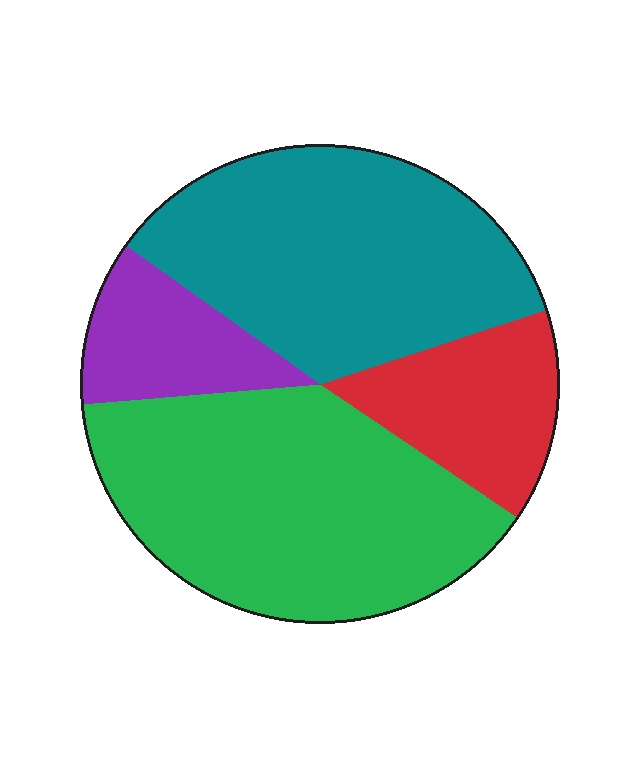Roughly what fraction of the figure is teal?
Teal takes up between a third and a half of the figure.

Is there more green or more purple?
Green.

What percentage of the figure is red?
Red covers roughly 15% of the figure.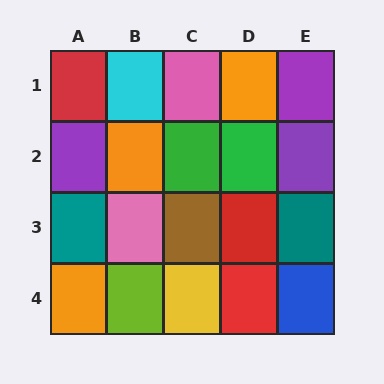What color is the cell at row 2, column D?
Green.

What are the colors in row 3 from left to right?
Teal, pink, brown, red, teal.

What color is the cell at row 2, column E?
Purple.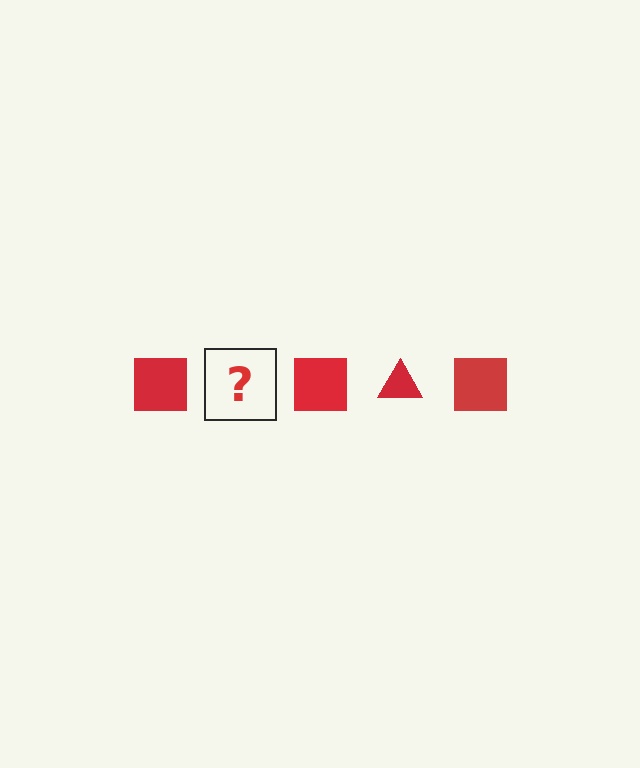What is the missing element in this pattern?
The missing element is a red triangle.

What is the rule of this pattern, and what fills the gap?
The rule is that the pattern cycles through square, triangle shapes in red. The gap should be filled with a red triangle.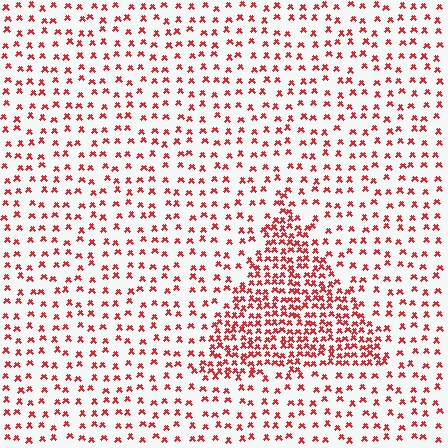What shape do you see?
I see a triangle.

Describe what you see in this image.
The image contains small red elements arranged at two different densities. A triangle-shaped region is visible where the elements are more densely packed than the surrounding area.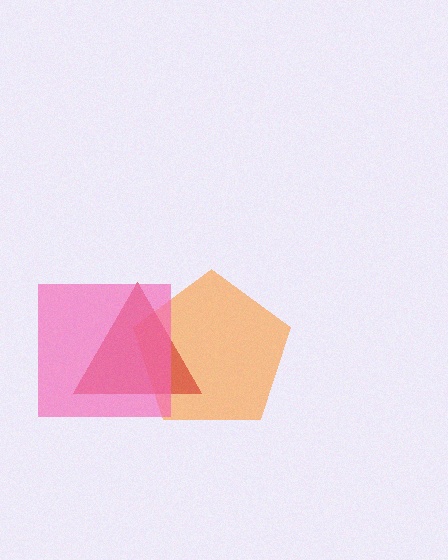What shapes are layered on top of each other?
The layered shapes are: an orange pentagon, a red triangle, a pink square.